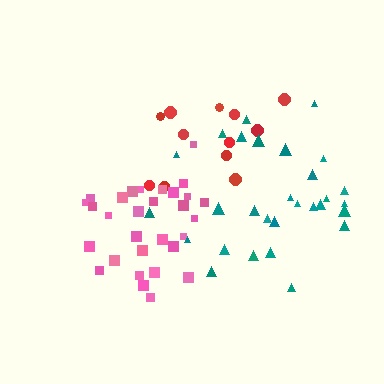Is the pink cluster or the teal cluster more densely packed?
Pink.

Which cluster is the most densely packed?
Pink.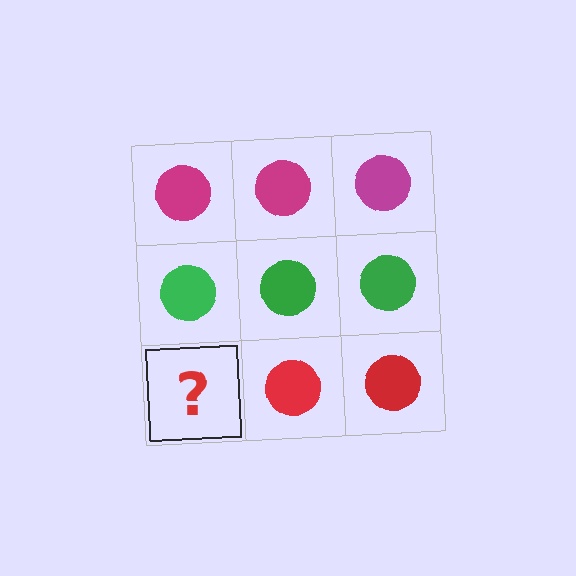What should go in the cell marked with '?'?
The missing cell should contain a red circle.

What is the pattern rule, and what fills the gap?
The rule is that each row has a consistent color. The gap should be filled with a red circle.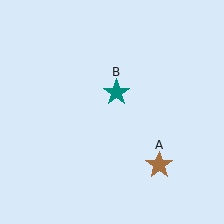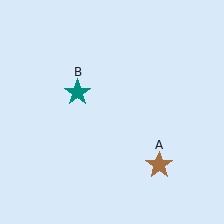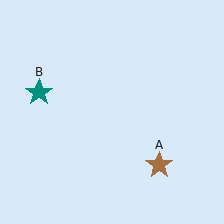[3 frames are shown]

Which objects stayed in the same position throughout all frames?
Brown star (object A) remained stationary.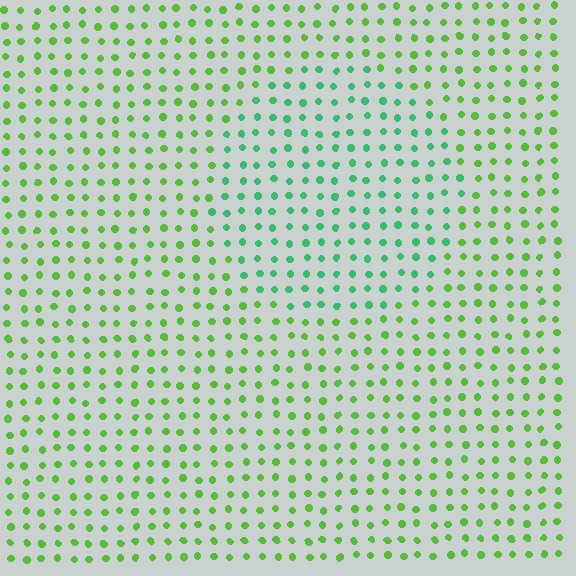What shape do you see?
I see a circle.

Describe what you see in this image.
The image is filled with small lime elements in a uniform arrangement. A circle-shaped region is visible where the elements are tinted to a slightly different hue, forming a subtle color boundary.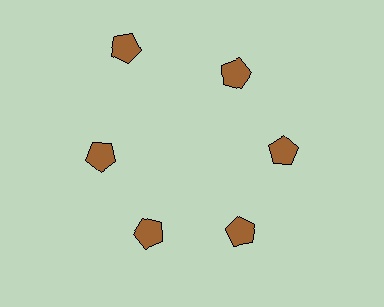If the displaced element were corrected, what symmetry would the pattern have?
It would have 6-fold rotational symmetry — the pattern would map onto itself every 60 degrees.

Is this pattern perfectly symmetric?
No. The 6 brown pentagons are arranged in a ring, but one element near the 11 o'clock position is pushed outward from the center, breaking the 6-fold rotational symmetry.